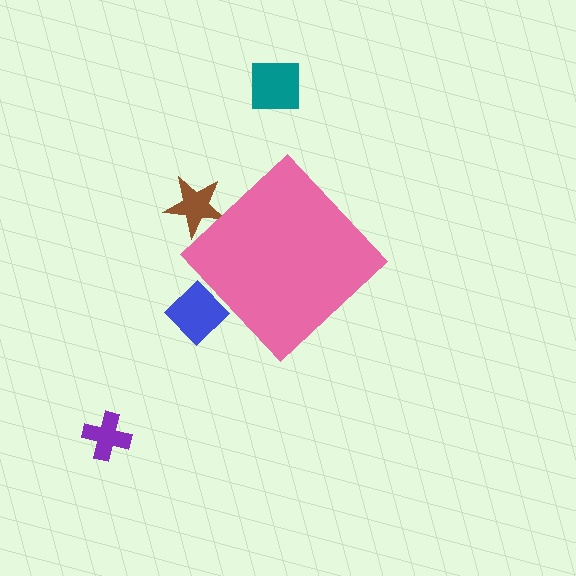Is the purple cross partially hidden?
No, the purple cross is fully visible.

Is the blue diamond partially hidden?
Yes, the blue diamond is partially hidden behind the pink diamond.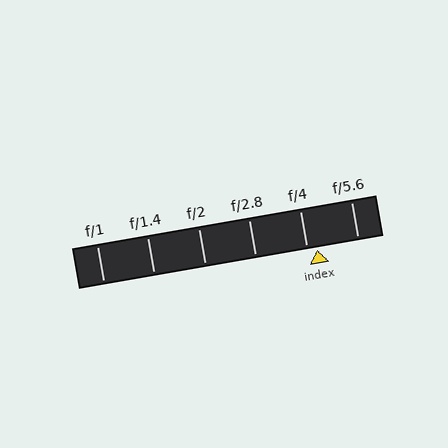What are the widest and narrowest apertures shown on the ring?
The widest aperture shown is f/1 and the narrowest is f/5.6.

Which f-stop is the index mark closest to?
The index mark is closest to f/4.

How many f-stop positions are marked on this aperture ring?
There are 6 f-stop positions marked.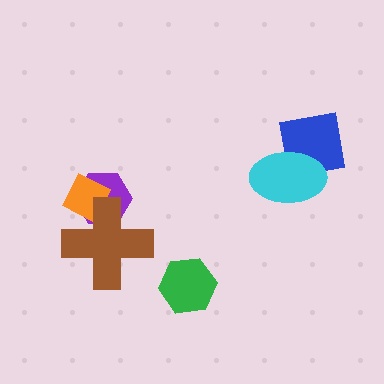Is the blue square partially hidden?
Yes, it is partially covered by another shape.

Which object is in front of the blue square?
The cyan ellipse is in front of the blue square.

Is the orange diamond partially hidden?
Yes, it is partially covered by another shape.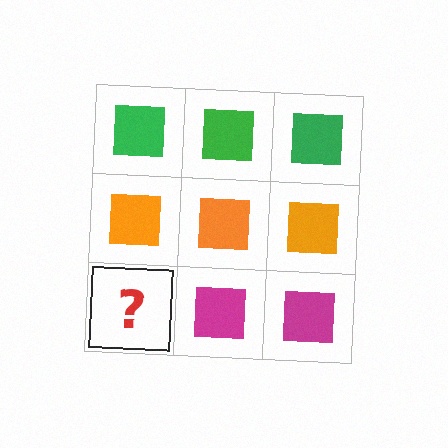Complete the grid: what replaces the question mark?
The question mark should be replaced with a magenta square.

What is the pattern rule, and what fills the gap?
The rule is that each row has a consistent color. The gap should be filled with a magenta square.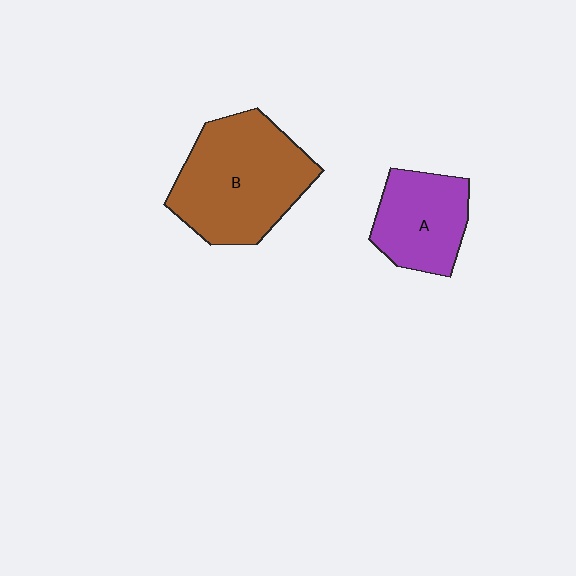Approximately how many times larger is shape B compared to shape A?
Approximately 1.7 times.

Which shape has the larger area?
Shape B (brown).